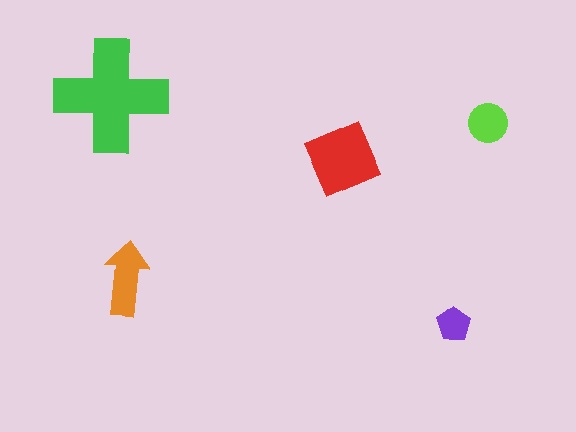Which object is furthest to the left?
The green cross is leftmost.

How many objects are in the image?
There are 5 objects in the image.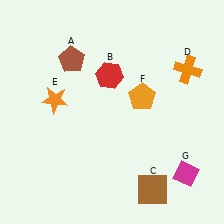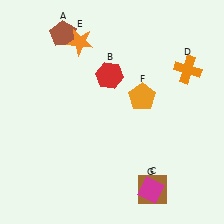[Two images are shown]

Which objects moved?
The objects that moved are: the brown pentagon (A), the orange star (E), the magenta diamond (G).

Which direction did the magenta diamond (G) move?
The magenta diamond (G) moved left.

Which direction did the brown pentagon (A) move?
The brown pentagon (A) moved up.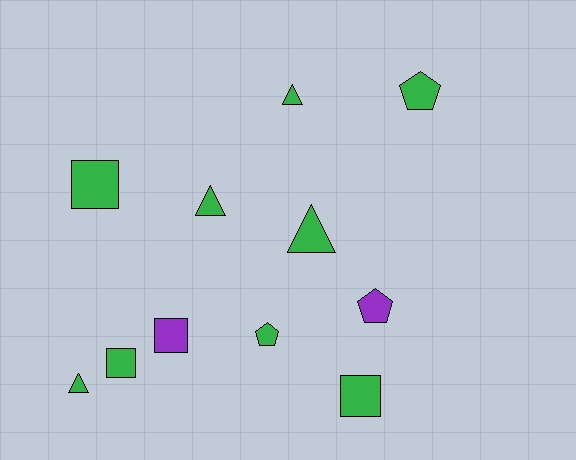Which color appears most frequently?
Green, with 9 objects.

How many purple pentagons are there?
There is 1 purple pentagon.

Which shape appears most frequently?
Square, with 4 objects.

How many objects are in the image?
There are 11 objects.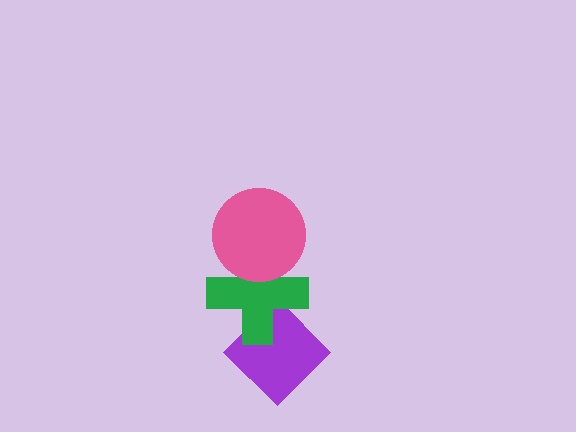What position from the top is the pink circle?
The pink circle is 1st from the top.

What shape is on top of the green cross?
The pink circle is on top of the green cross.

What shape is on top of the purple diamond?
The green cross is on top of the purple diamond.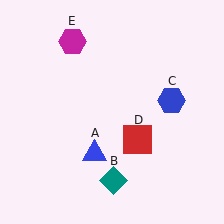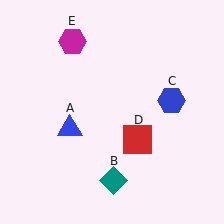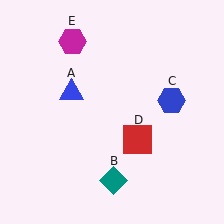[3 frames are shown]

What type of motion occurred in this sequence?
The blue triangle (object A) rotated clockwise around the center of the scene.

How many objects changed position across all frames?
1 object changed position: blue triangle (object A).